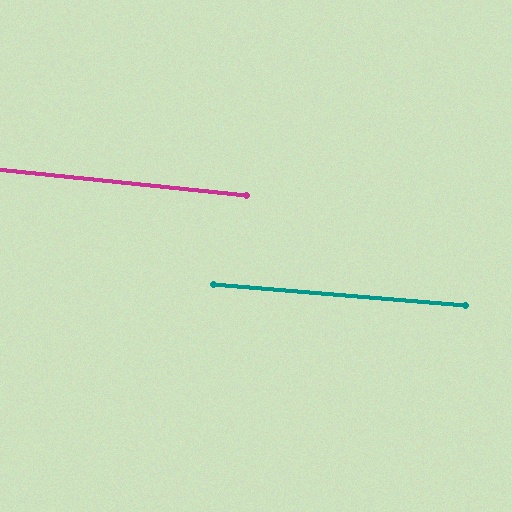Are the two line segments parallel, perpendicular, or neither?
Parallel — their directions differ by only 0.8°.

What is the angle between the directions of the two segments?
Approximately 1 degree.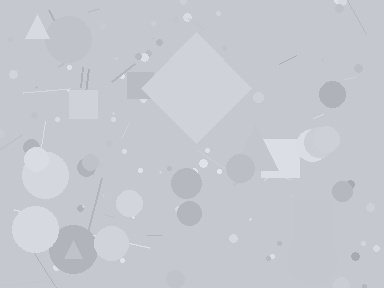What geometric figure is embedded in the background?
A diamond is embedded in the background.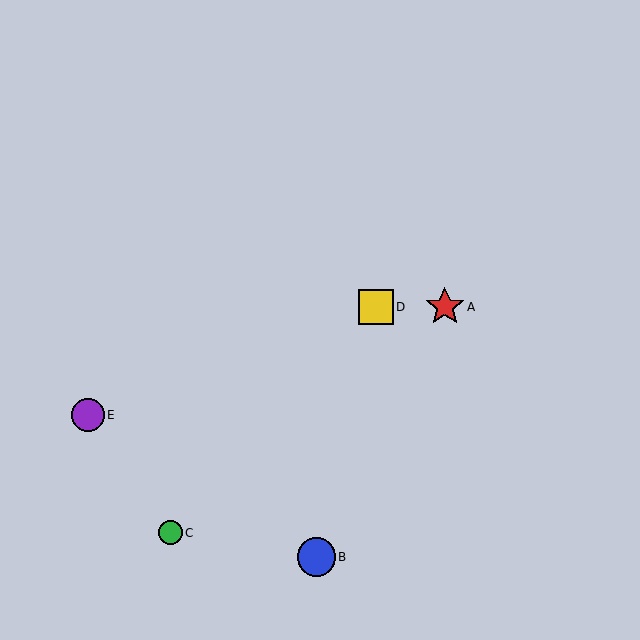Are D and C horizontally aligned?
No, D is at y≈307 and C is at y≈533.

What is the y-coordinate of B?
Object B is at y≈557.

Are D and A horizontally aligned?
Yes, both are at y≈307.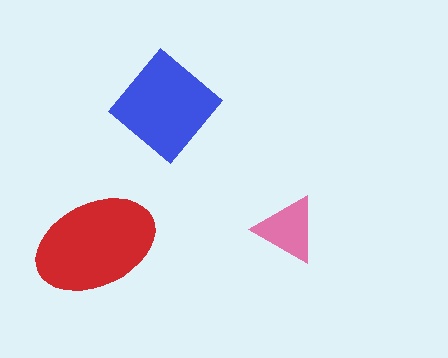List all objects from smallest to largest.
The pink triangle, the blue diamond, the red ellipse.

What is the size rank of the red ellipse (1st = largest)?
1st.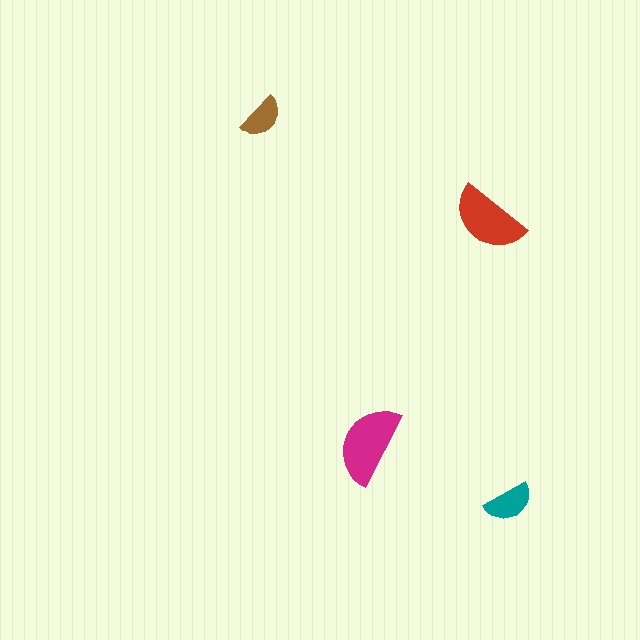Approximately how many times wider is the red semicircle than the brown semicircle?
About 1.5 times wider.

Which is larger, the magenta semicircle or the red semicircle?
The magenta one.